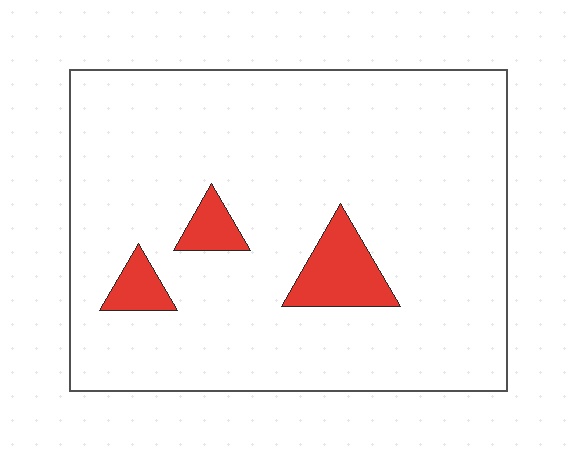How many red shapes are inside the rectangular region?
3.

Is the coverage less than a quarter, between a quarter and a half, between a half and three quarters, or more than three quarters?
Less than a quarter.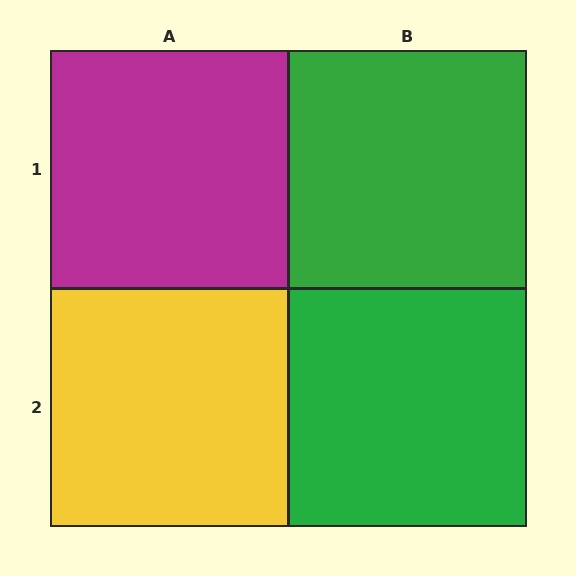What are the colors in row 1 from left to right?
Magenta, green.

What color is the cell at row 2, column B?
Green.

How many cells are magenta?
1 cell is magenta.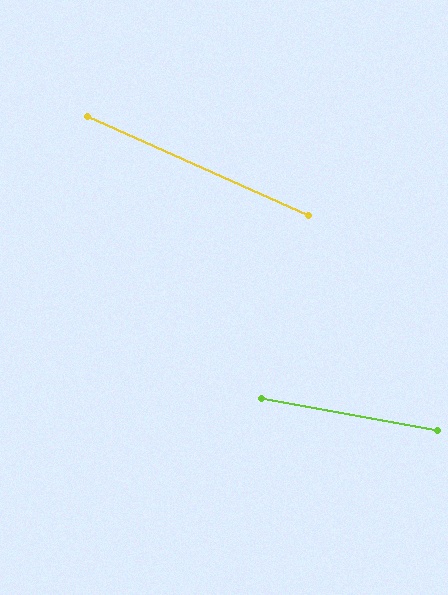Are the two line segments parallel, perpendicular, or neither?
Neither parallel nor perpendicular — they differ by about 14°.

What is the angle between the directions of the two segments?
Approximately 14 degrees.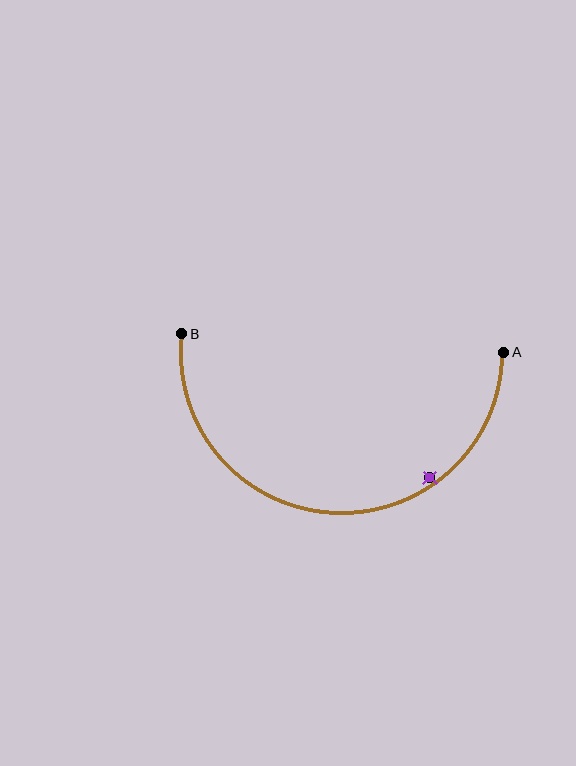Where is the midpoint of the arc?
The arc midpoint is the point on the curve farthest from the straight line joining A and B. It sits below that line.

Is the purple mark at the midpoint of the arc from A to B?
No — the purple mark does not lie on the arc at all. It sits slightly inside the curve.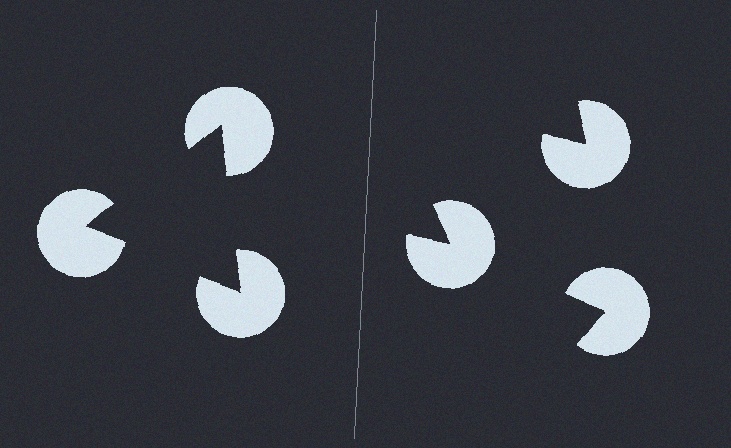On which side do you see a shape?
An illusory triangle appears on the left side. On the right side the wedge cuts are rotated, so no coherent shape forms.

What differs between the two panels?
The pac-man discs are positioned identically on both sides; only the wedge orientations differ. On the left they align to a triangle; on the right they are misaligned.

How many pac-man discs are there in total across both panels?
6 — 3 on each side.